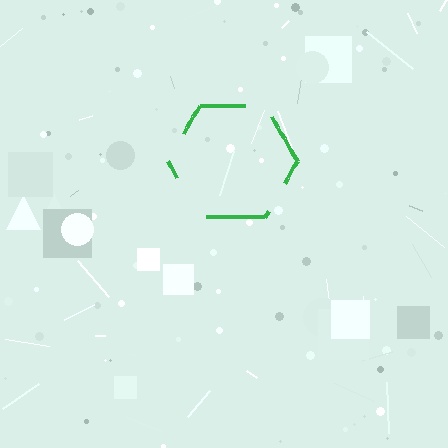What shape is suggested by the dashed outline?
The dashed outline suggests a hexagon.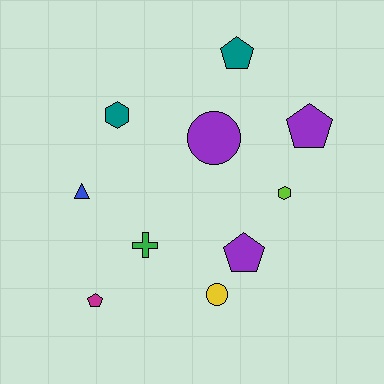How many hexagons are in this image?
There are 2 hexagons.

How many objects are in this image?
There are 10 objects.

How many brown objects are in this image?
There are no brown objects.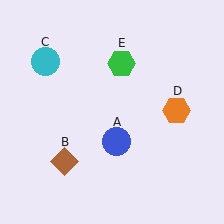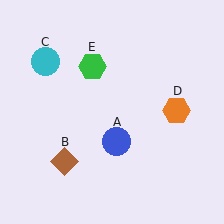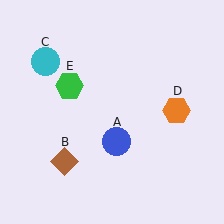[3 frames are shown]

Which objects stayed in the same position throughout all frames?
Blue circle (object A) and brown diamond (object B) and cyan circle (object C) and orange hexagon (object D) remained stationary.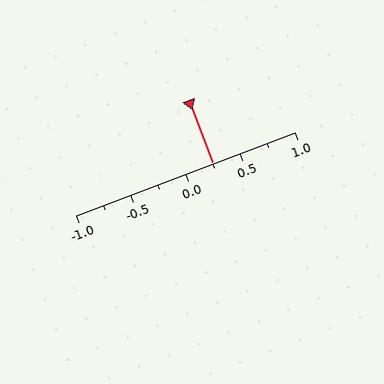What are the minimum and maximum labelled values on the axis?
The axis runs from -1.0 to 1.0.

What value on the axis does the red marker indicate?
The marker indicates approximately 0.25.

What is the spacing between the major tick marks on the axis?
The major ticks are spaced 0.5 apart.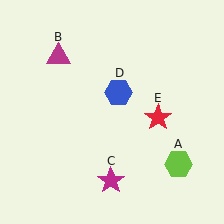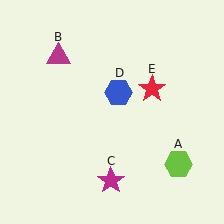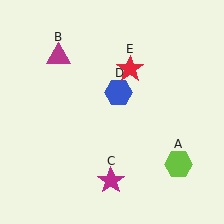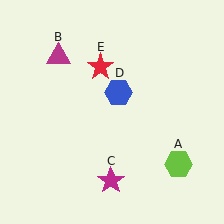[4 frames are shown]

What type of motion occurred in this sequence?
The red star (object E) rotated counterclockwise around the center of the scene.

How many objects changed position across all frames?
1 object changed position: red star (object E).